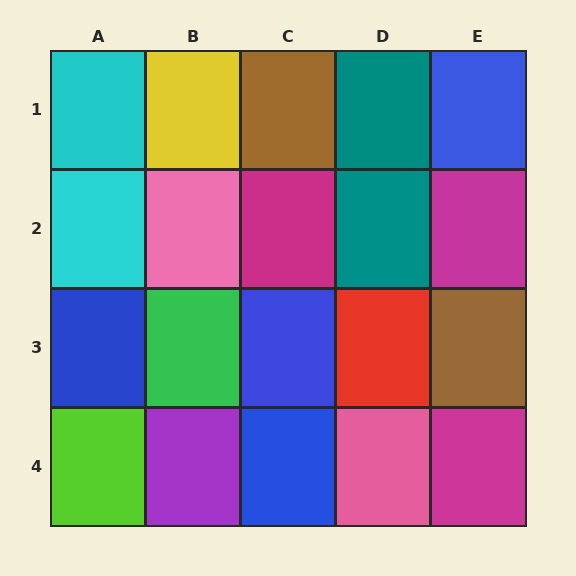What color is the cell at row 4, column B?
Purple.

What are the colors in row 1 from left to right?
Cyan, yellow, brown, teal, blue.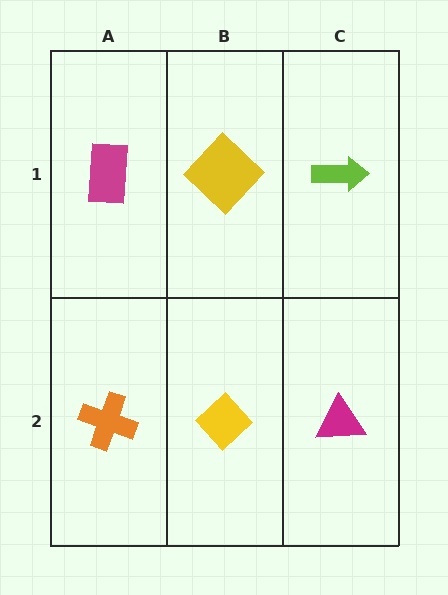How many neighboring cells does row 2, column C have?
2.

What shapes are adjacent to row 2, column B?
A yellow diamond (row 1, column B), an orange cross (row 2, column A), a magenta triangle (row 2, column C).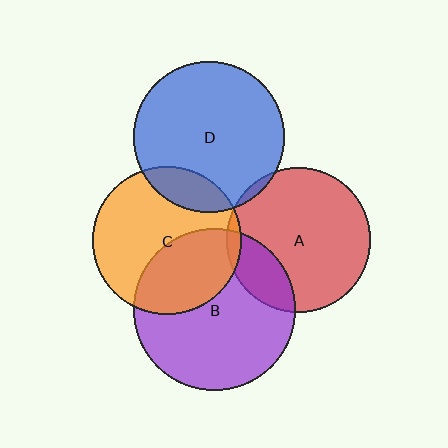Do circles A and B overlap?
Yes.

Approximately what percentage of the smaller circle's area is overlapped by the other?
Approximately 20%.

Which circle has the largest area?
Circle B (purple).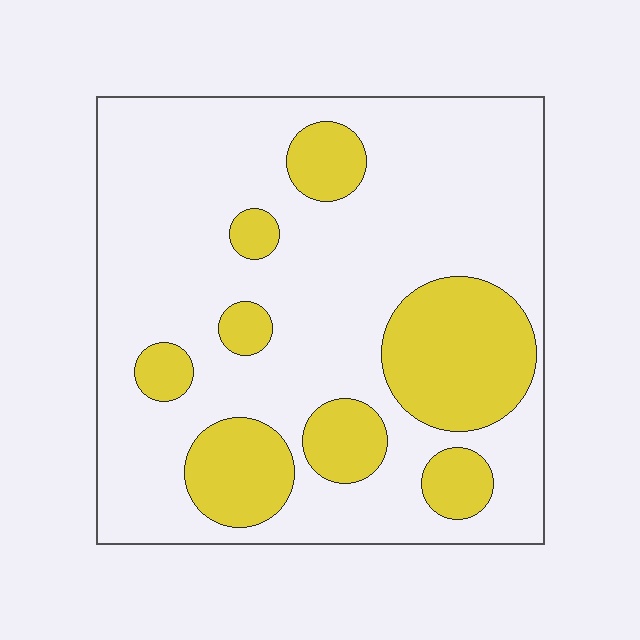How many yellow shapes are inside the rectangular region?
8.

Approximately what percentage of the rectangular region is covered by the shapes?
Approximately 25%.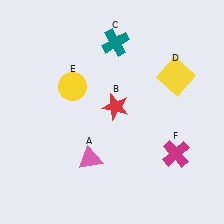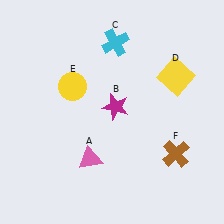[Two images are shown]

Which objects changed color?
B changed from red to magenta. C changed from teal to cyan. F changed from magenta to brown.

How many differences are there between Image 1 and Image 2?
There are 3 differences between the two images.